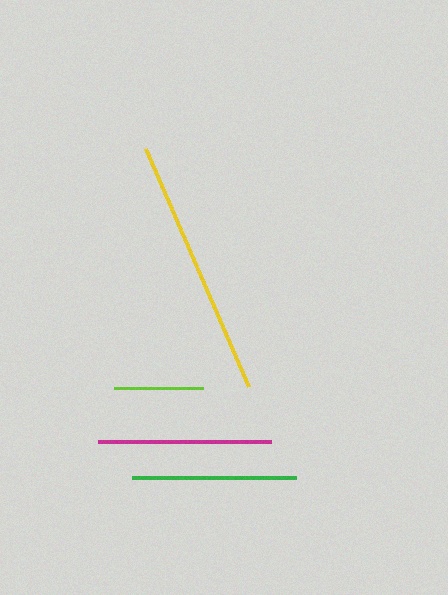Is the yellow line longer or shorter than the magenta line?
The yellow line is longer than the magenta line.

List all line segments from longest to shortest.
From longest to shortest: yellow, magenta, green, lime.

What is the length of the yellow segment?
The yellow segment is approximately 259 pixels long.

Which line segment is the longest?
The yellow line is the longest at approximately 259 pixels.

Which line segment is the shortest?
The lime line is the shortest at approximately 90 pixels.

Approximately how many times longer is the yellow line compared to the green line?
The yellow line is approximately 1.6 times the length of the green line.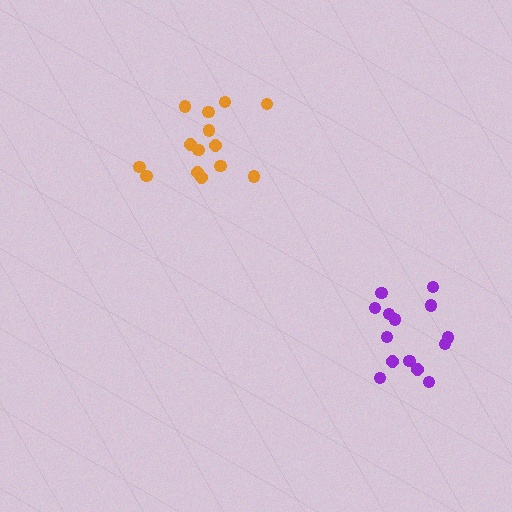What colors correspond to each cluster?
The clusters are colored: purple, orange.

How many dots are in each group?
Group 1: 14 dots, Group 2: 14 dots (28 total).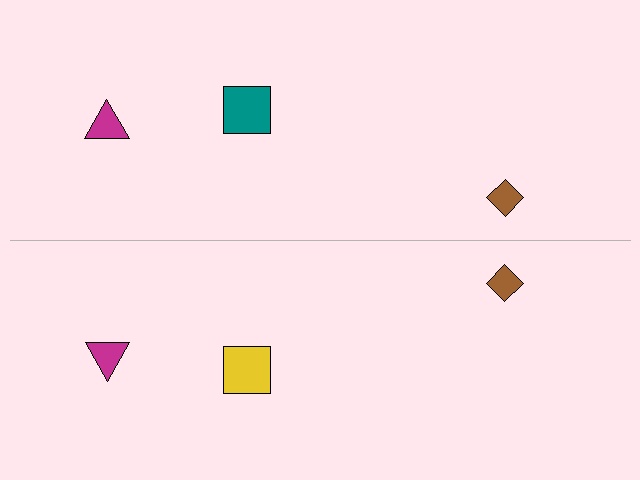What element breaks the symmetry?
The yellow square on the bottom side breaks the symmetry — its mirror counterpart is teal.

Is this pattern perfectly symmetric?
No, the pattern is not perfectly symmetric. The yellow square on the bottom side breaks the symmetry — its mirror counterpart is teal.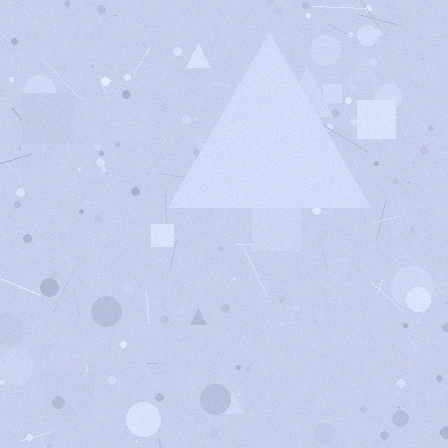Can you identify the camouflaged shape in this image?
The camouflaged shape is a triangle.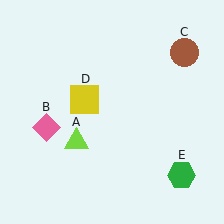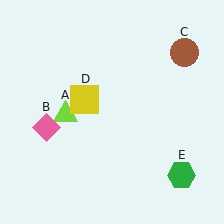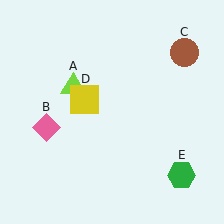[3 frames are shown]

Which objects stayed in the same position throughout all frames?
Pink diamond (object B) and brown circle (object C) and yellow square (object D) and green hexagon (object E) remained stationary.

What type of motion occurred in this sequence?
The lime triangle (object A) rotated clockwise around the center of the scene.